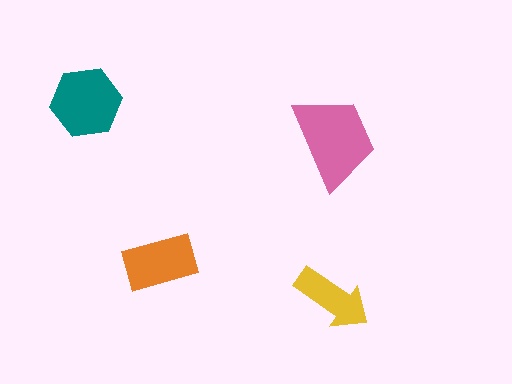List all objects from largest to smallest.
The pink trapezoid, the teal hexagon, the orange rectangle, the yellow arrow.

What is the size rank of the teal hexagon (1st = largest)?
2nd.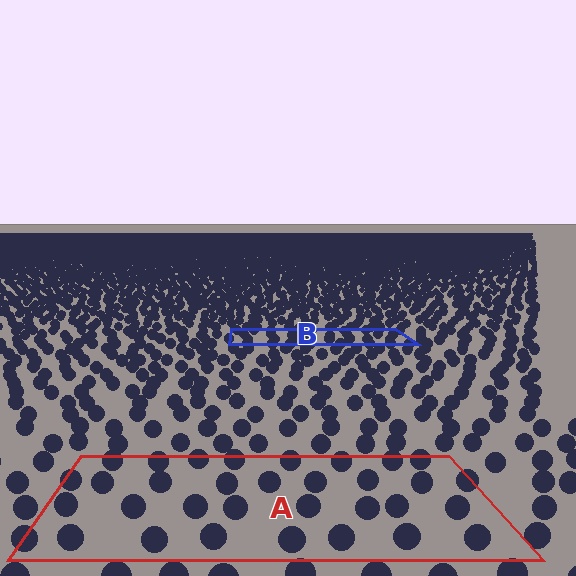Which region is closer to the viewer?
Region A is closer. The texture elements there are larger and more spread out.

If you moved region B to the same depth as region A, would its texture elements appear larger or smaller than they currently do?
They would appear larger. At a closer depth, the same texture elements are projected at a bigger on-screen size.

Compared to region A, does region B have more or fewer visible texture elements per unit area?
Region B has more texture elements per unit area — they are packed more densely because it is farther away.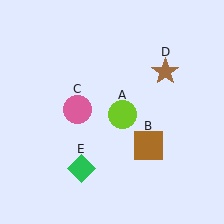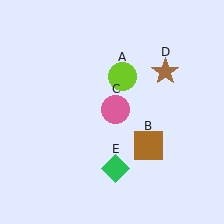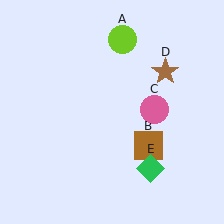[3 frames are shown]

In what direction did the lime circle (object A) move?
The lime circle (object A) moved up.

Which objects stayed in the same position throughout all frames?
Brown square (object B) and brown star (object D) remained stationary.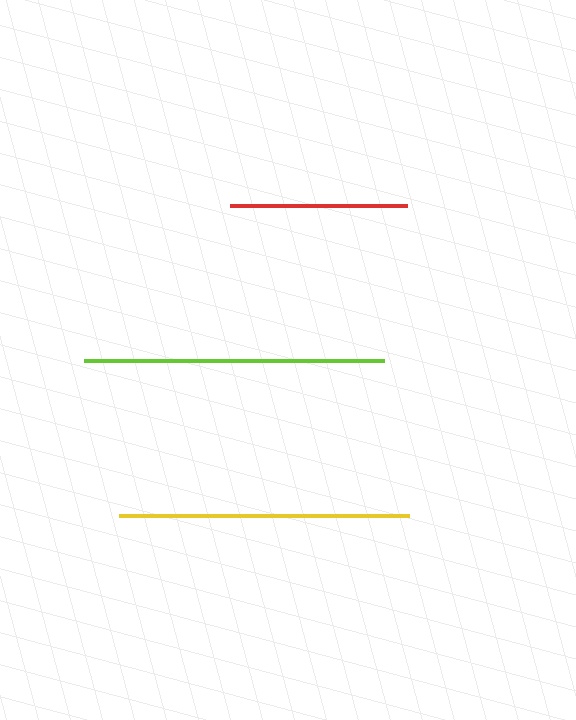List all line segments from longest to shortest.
From longest to shortest: lime, yellow, red.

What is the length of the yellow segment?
The yellow segment is approximately 290 pixels long.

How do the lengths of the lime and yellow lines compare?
The lime and yellow lines are approximately the same length.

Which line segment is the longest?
The lime line is the longest at approximately 301 pixels.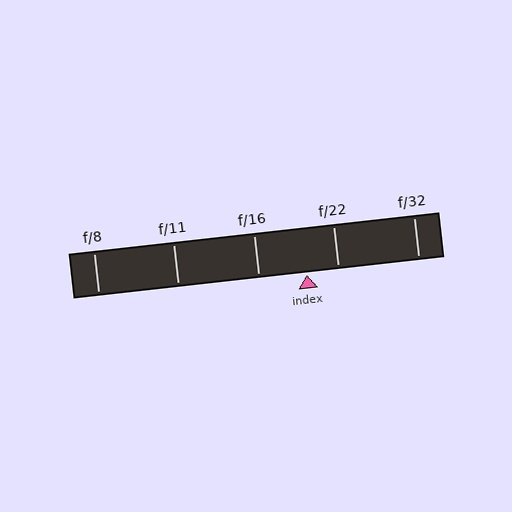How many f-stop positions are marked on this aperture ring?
There are 5 f-stop positions marked.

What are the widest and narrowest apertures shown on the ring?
The widest aperture shown is f/8 and the narrowest is f/32.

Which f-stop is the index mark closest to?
The index mark is closest to f/22.